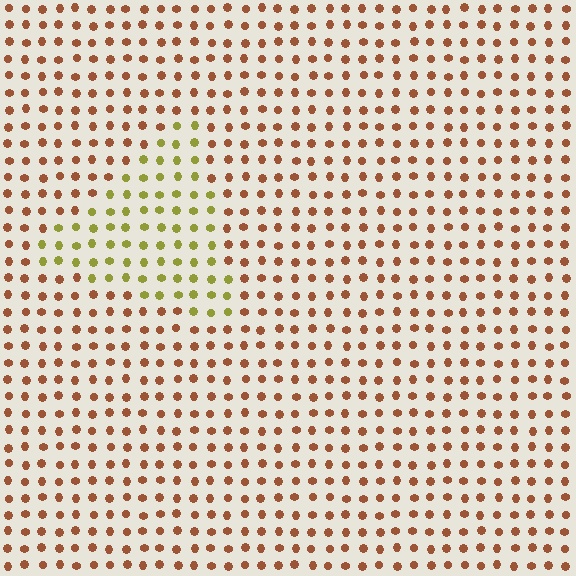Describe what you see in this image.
The image is filled with small brown elements in a uniform arrangement. A triangle-shaped region is visible where the elements are tinted to a slightly different hue, forming a subtle color boundary.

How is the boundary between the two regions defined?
The boundary is defined purely by a slight shift in hue (about 50 degrees). Spacing, size, and orientation are identical on both sides.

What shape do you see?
I see a triangle.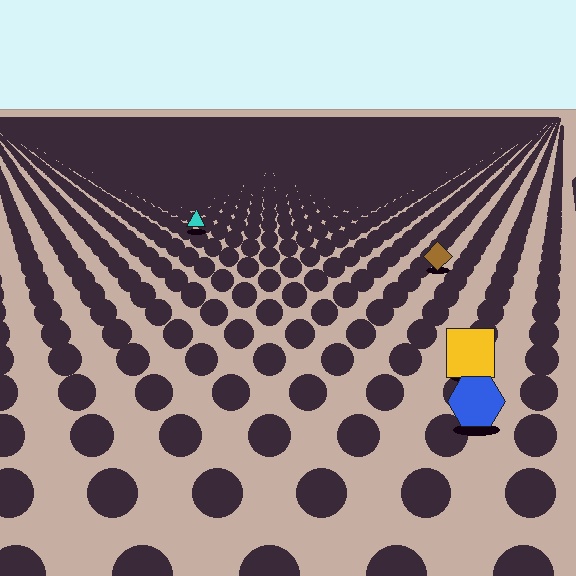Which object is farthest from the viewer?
The cyan triangle is farthest from the viewer. It appears smaller and the ground texture around it is denser.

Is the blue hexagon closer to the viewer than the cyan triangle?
Yes. The blue hexagon is closer — you can tell from the texture gradient: the ground texture is coarser near it.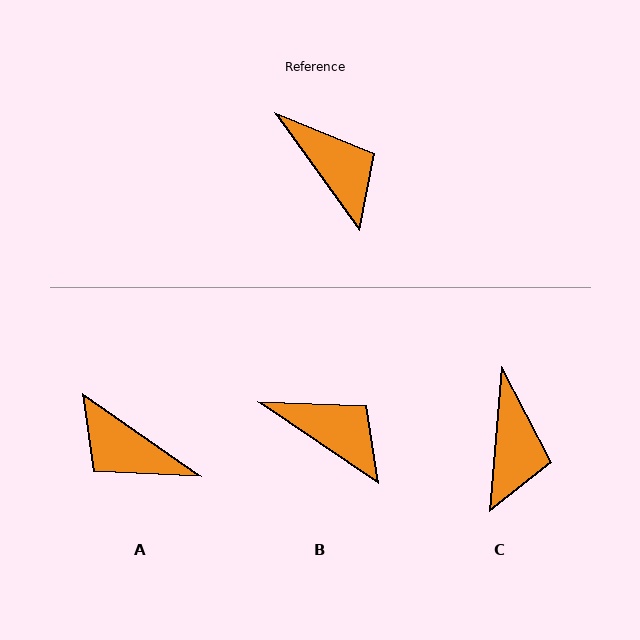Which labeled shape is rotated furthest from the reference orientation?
A, about 161 degrees away.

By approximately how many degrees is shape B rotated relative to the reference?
Approximately 20 degrees counter-clockwise.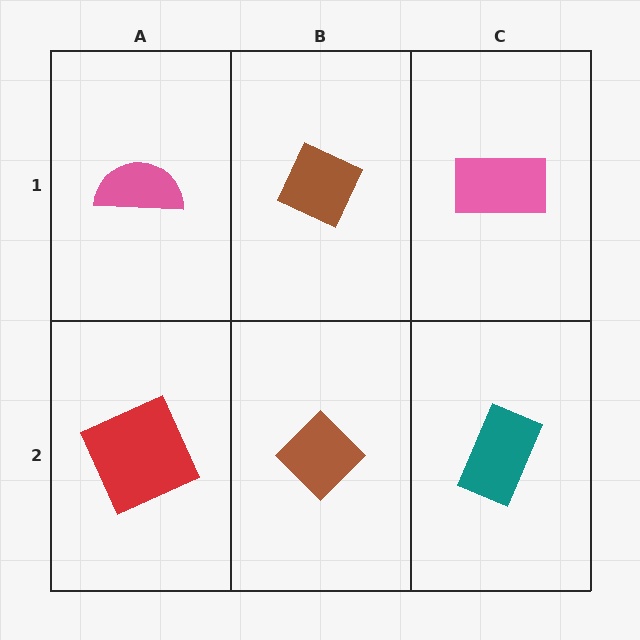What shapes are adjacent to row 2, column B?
A brown diamond (row 1, column B), a red square (row 2, column A), a teal rectangle (row 2, column C).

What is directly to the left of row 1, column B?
A pink semicircle.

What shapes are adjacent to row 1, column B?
A brown diamond (row 2, column B), a pink semicircle (row 1, column A), a pink rectangle (row 1, column C).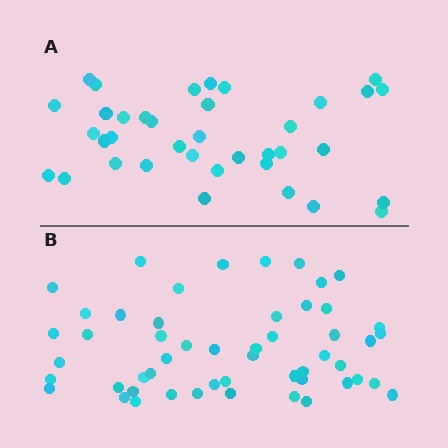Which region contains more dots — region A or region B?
Region B (the bottom region) has more dots.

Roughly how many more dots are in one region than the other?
Region B has approximately 15 more dots than region A.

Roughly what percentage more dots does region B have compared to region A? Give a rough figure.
About 40% more.